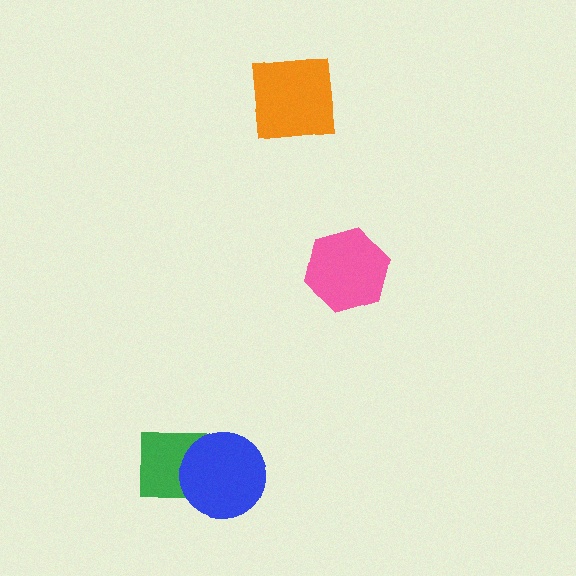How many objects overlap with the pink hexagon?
0 objects overlap with the pink hexagon.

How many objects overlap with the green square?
1 object overlaps with the green square.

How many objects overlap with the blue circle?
1 object overlaps with the blue circle.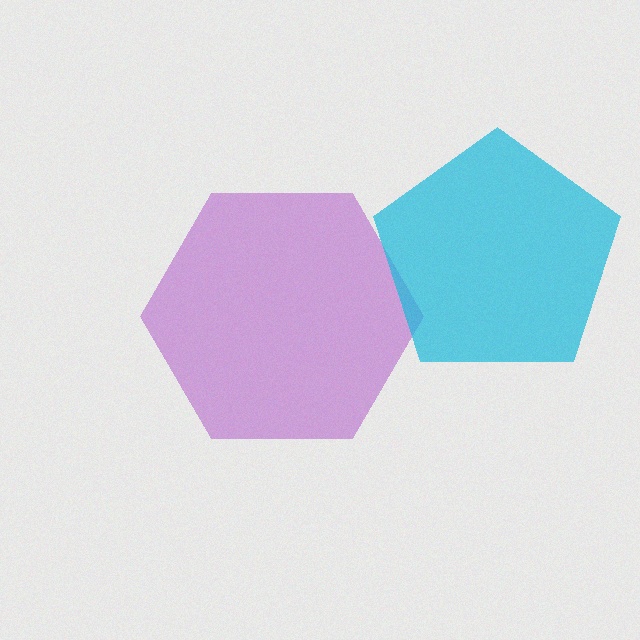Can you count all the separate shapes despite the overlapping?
Yes, there are 2 separate shapes.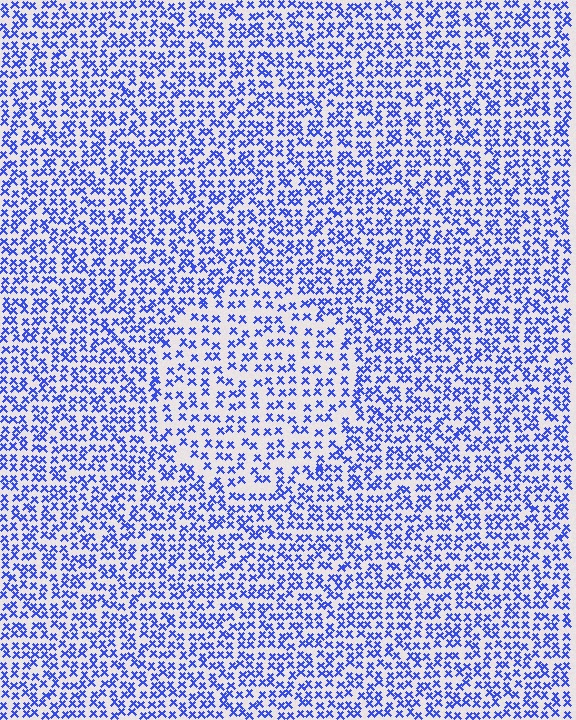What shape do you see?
I see a circle.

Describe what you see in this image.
The image contains small blue elements arranged at two different densities. A circle-shaped region is visible where the elements are less densely packed than the surrounding area.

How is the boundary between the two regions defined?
The boundary is defined by a change in element density (approximately 1.6x ratio). All elements are the same color, size, and shape.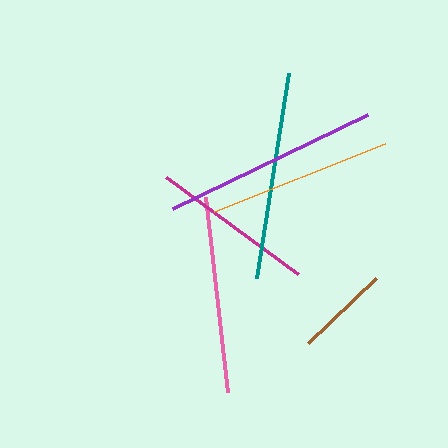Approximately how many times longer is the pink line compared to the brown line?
The pink line is approximately 2.1 times the length of the brown line.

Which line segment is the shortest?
The brown line is the shortest at approximately 94 pixels.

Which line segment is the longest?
The purple line is the longest at approximately 216 pixels.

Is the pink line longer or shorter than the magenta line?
The pink line is longer than the magenta line.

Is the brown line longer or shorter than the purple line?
The purple line is longer than the brown line.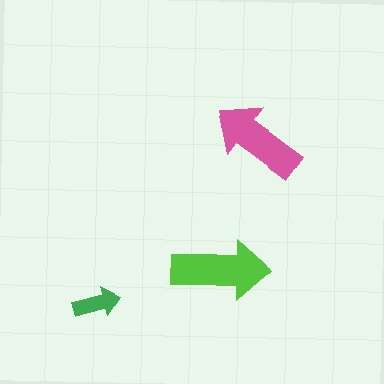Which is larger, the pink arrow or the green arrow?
The pink one.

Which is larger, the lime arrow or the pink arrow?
The lime one.